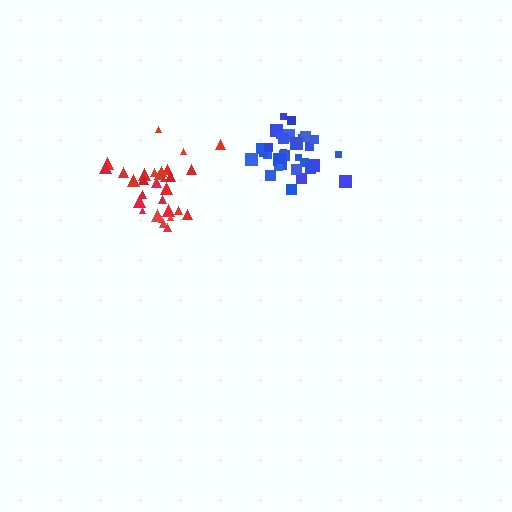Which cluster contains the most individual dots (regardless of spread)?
Blue (33).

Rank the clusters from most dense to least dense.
blue, red.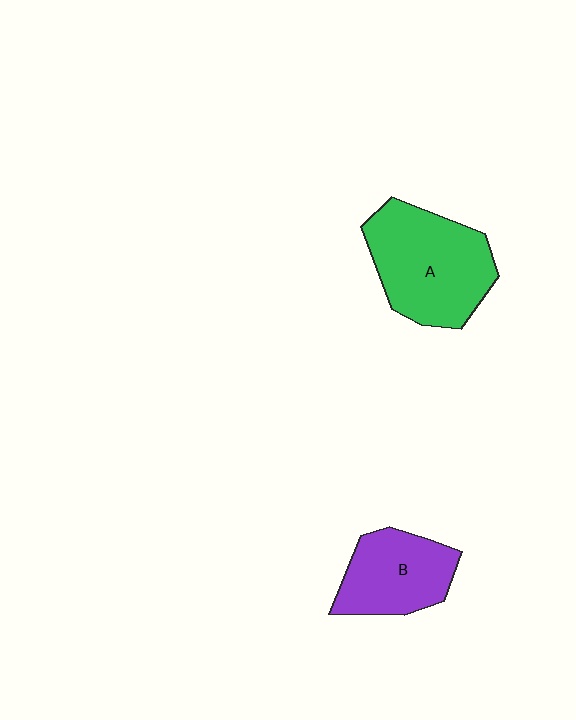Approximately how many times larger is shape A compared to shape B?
Approximately 1.5 times.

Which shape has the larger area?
Shape A (green).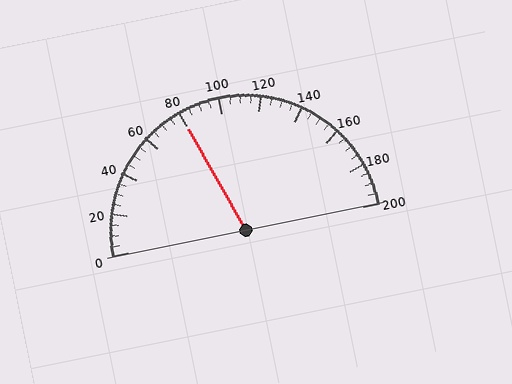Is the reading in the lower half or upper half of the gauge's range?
The reading is in the lower half of the range (0 to 200).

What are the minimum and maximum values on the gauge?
The gauge ranges from 0 to 200.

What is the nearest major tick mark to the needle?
The nearest major tick mark is 80.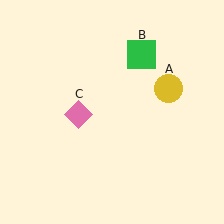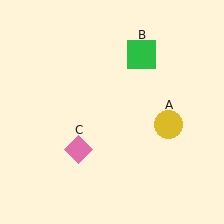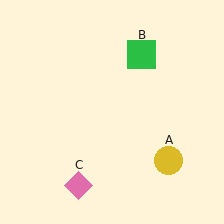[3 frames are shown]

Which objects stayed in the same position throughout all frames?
Green square (object B) remained stationary.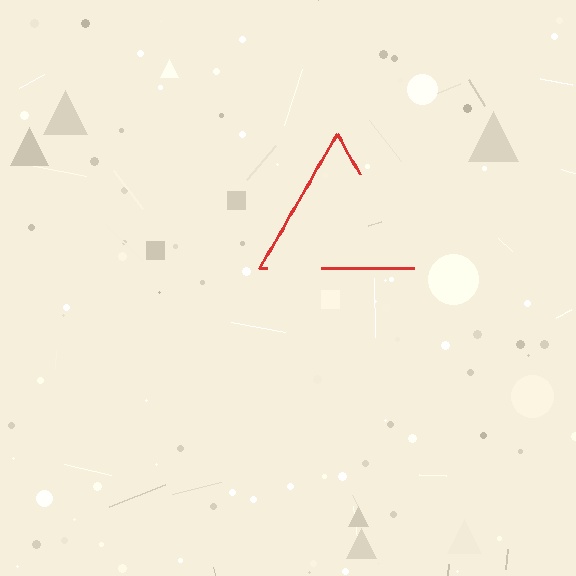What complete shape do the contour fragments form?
The contour fragments form a triangle.